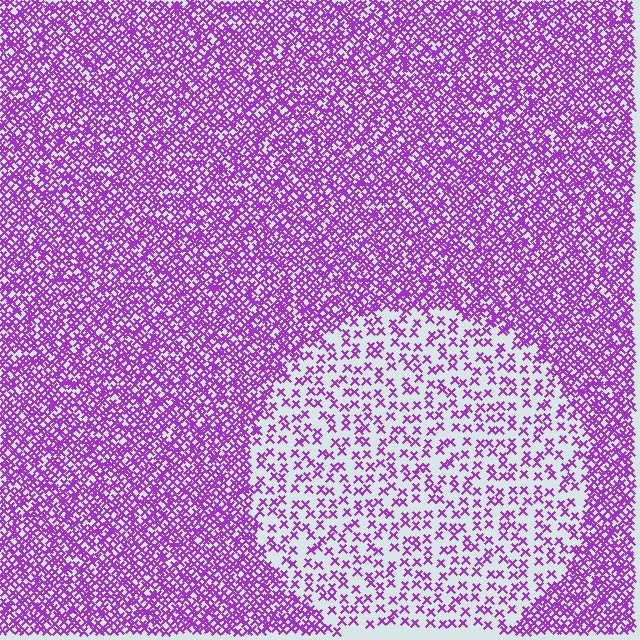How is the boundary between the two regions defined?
The boundary is defined by a change in element density (approximately 2.7x ratio). All elements are the same color, size, and shape.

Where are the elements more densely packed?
The elements are more densely packed outside the circle boundary.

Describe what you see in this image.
The image contains small purple elements arranged at two different densities. A circle-shaped region is visible where the elements are less densely packed than the surrounding area.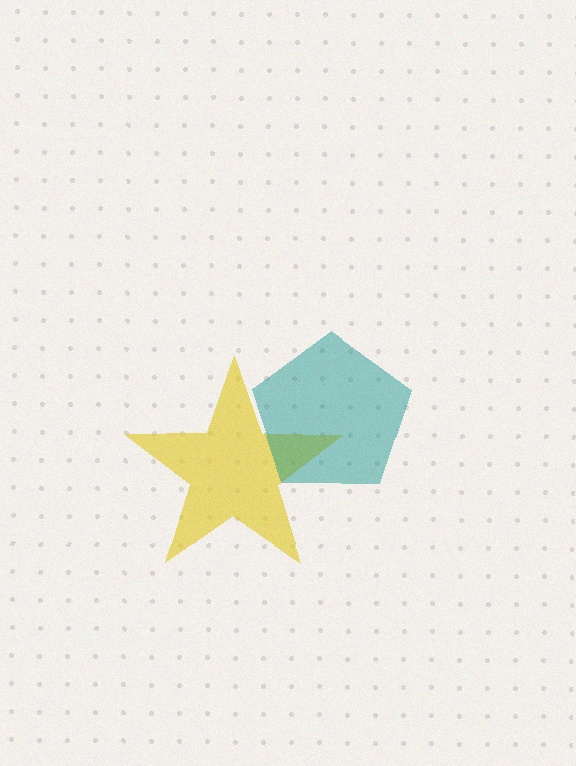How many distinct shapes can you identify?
There are 2 distinct shapes: a yellow star, a teal pentagon.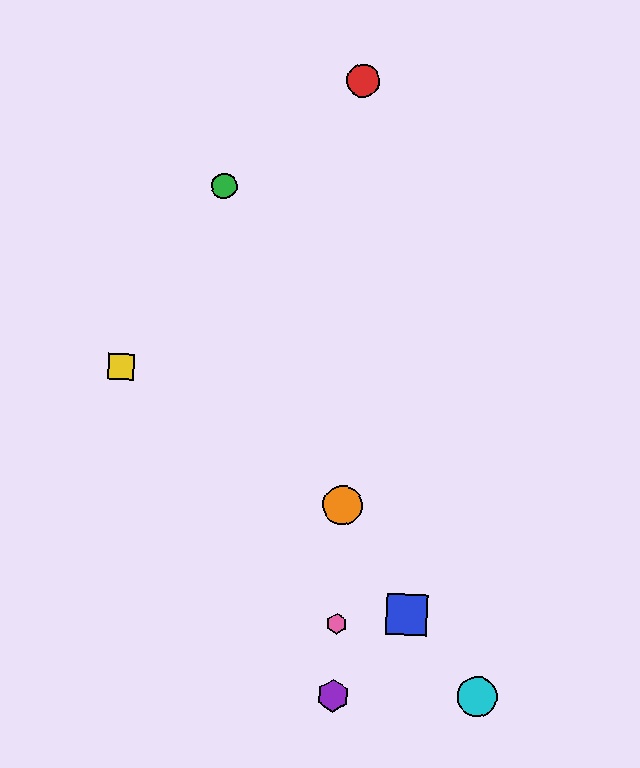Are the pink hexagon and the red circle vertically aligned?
Yes, both are at x≈336.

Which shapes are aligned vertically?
The red circle, the purple hexagon, the orange circle, the pink hexagon are aligned vertically.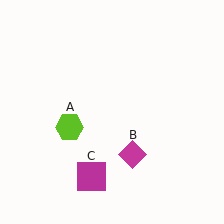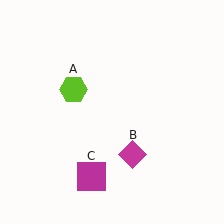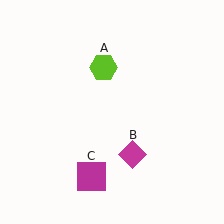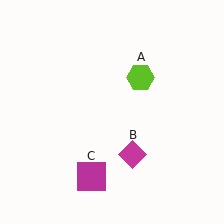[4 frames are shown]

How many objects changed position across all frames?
1 object changed position: lime hexagon (object A).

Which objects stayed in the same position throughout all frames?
Magenta diamond (object B) and magenta square (object C) remained stationary.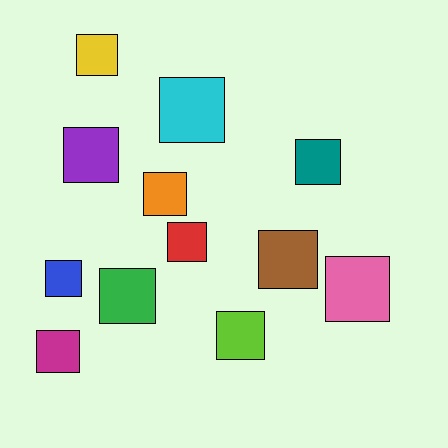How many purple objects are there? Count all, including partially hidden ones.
There is 1 purple object.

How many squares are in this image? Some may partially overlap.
There are 12 squares.